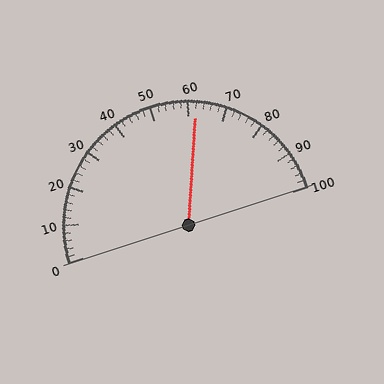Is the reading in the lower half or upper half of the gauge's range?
The reading is in the upper half of the range (0 to 100).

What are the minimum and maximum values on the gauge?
The gauge ranges from 0 to 100.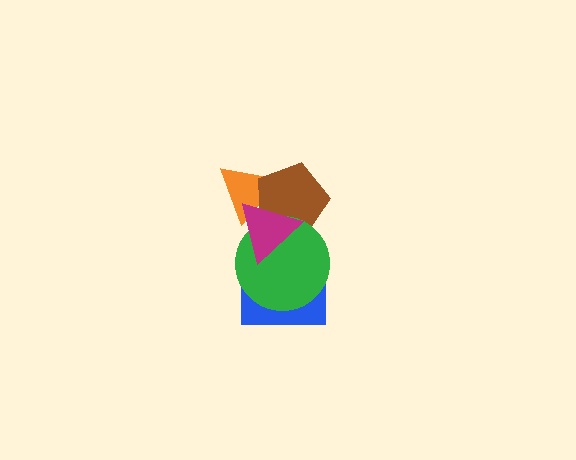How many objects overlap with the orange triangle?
2 objects overlap with the orange triangle.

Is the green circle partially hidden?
Yes, it is partially covered by another shape.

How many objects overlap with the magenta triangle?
3 objects overlap with the magenta triangle.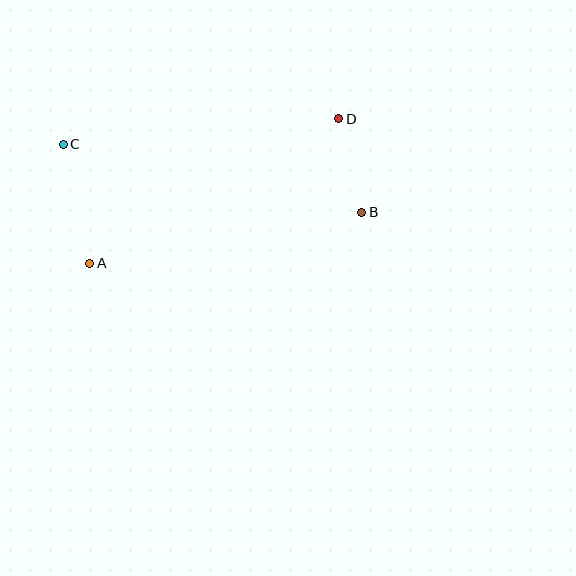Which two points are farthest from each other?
Points B and C are farthest from each other.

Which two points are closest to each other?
Points B and D are closest to each other.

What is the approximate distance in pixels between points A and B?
The distance between A and B is approximately 277 pixels.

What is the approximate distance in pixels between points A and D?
The distance between A and D is approximately 288 pixels.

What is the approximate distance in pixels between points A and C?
The distance between A and C is approximately 122 pixels.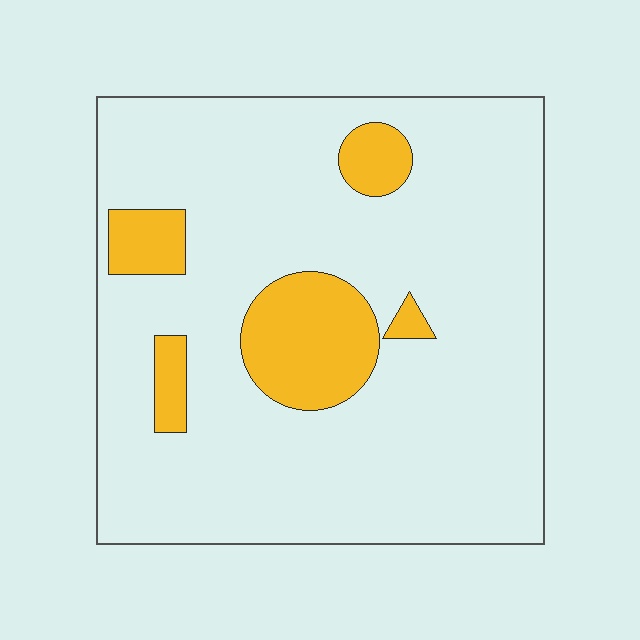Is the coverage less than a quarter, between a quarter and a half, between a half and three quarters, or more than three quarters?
Less than a quarter.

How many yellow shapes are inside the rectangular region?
5.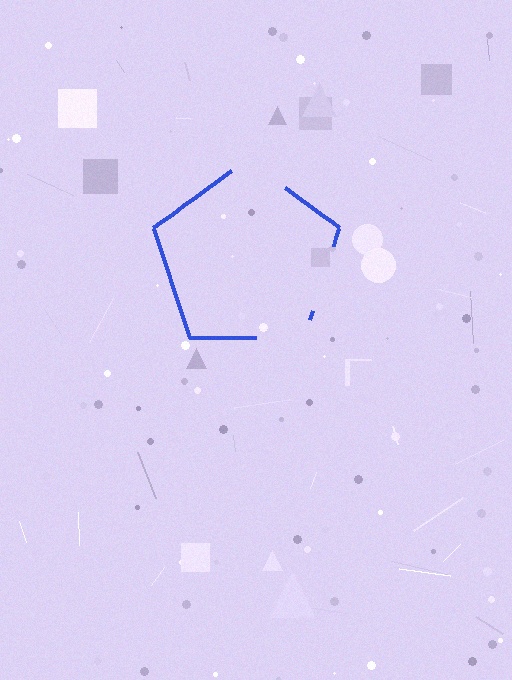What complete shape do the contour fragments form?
The contour fragments form a pentagon.